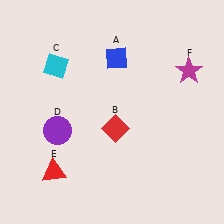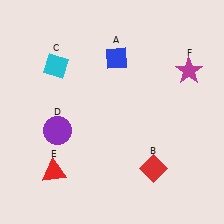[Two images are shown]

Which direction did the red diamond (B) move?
The red diamond (B) moved down.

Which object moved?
The red diamond (B) moved down.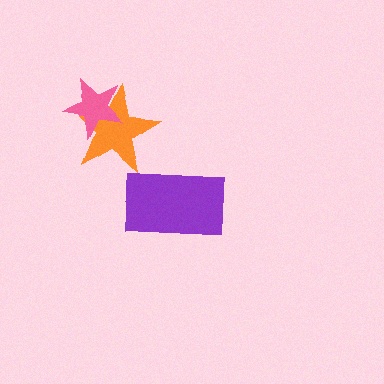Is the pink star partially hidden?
No, no other shape covers it.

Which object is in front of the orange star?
The pink star is in front of the orange star.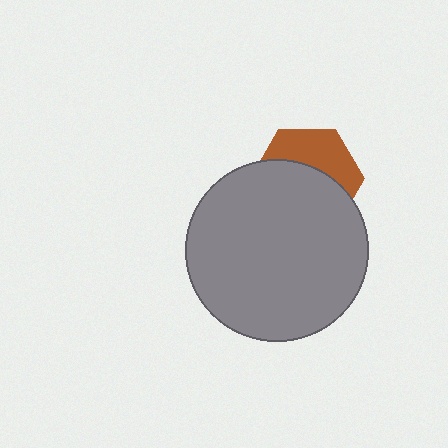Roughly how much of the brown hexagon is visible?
A small part of it is visible (roughly 39%).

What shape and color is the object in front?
The object in front is a gray circle.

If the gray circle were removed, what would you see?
You would see the complete brown hexagon.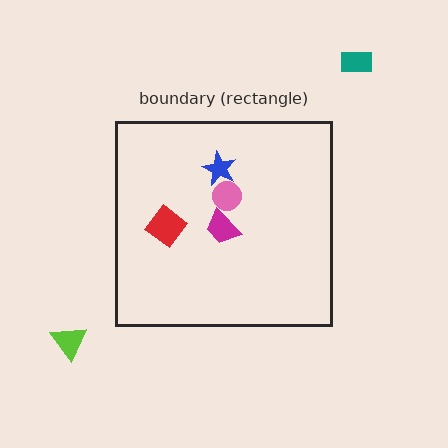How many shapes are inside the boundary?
4 inside, 2 outside.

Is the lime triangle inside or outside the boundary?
Outside.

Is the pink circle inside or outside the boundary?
Inside.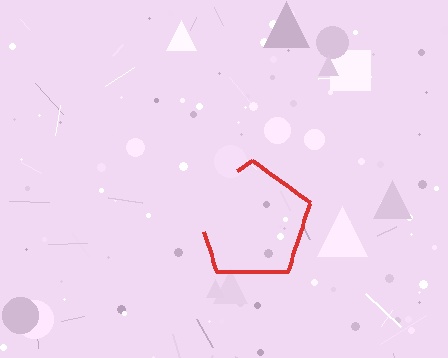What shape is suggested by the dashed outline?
The dashed outline suggests a pentagon.